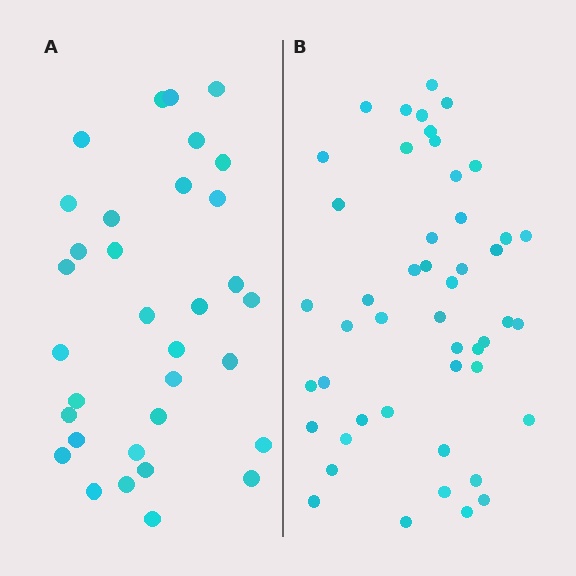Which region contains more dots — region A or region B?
Region B (the right region) has more dots.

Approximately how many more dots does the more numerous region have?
Region B has approximately 15 more dots than region A.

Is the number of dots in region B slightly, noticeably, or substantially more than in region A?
Region B has substantially more. The ratio is roughly 1.5 to 1.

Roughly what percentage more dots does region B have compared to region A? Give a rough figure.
About 45% more.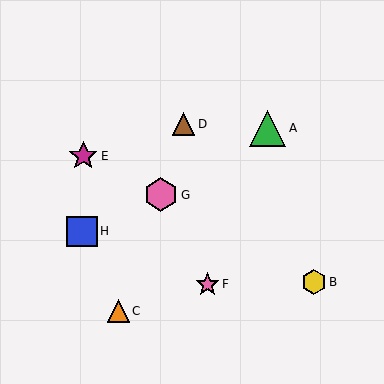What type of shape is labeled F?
Shape F is a pink star.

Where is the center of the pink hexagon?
The center of the pink hexagon is at (161, 195).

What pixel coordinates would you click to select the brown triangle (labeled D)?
Click at (184, 124) to select the brown triangle D.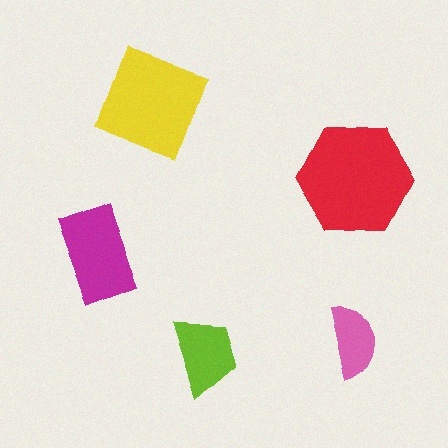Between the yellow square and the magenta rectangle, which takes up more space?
The yellow square.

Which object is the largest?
The red hexagon.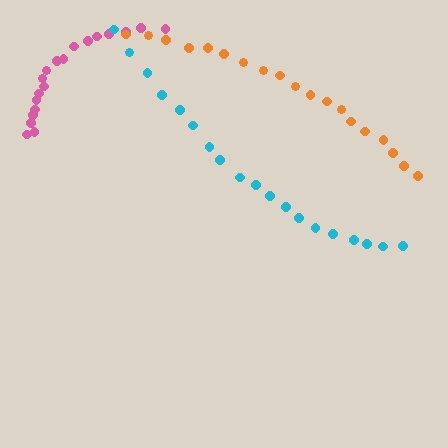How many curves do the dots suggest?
There are 3 distinct paths.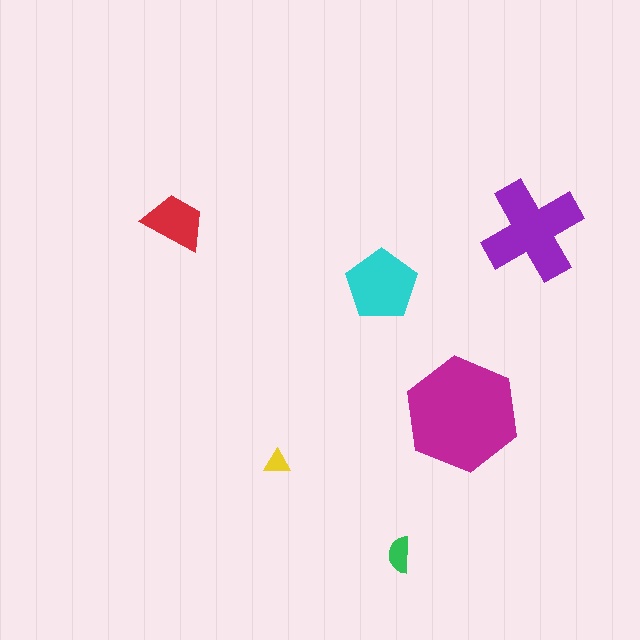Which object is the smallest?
The yellow triangle.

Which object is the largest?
The magenta hexagon.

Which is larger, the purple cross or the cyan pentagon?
The purple cross.